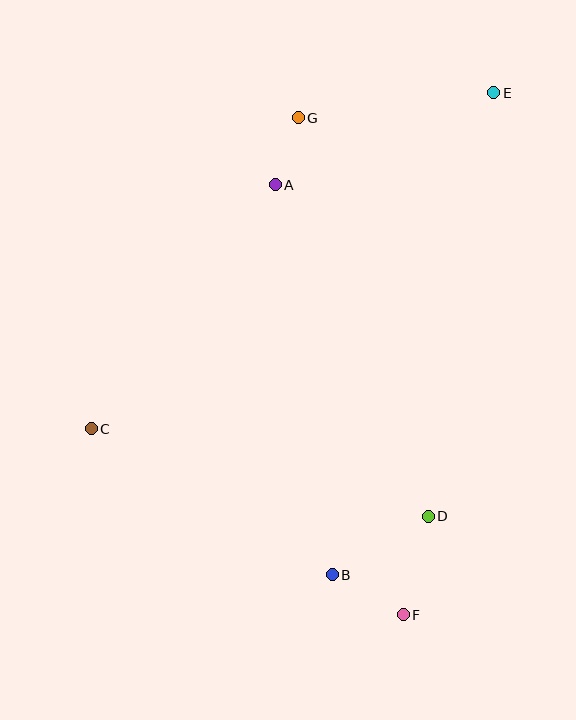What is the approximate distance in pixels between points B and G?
The distance between B and G is approximately 458 pixels.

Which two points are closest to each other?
Points A and G are closest to each other.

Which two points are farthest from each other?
Points E and F are farthest from each other.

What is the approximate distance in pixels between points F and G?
The distance between F and G is approximately 508 pixels.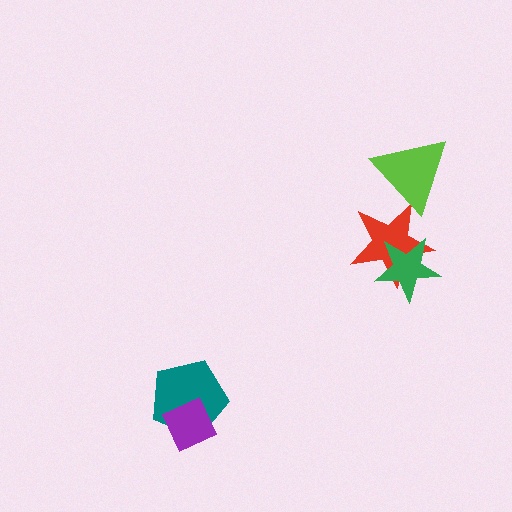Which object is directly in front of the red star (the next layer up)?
The green star is directly in front of the red star.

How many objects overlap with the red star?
2 objects overlap with the red star.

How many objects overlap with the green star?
1 object overlaps with the green star.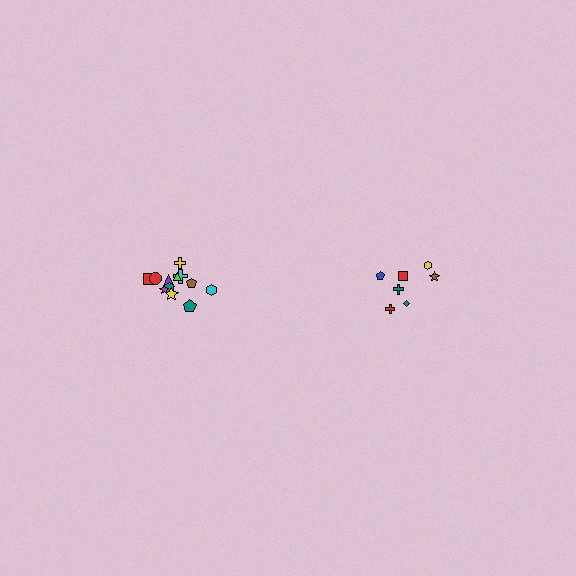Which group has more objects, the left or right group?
The left group.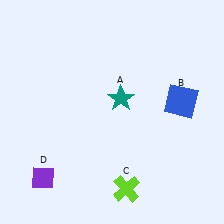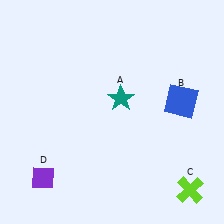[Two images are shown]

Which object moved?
The lime cross (C) moved right.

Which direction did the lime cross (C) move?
The lime cross (C) moved right.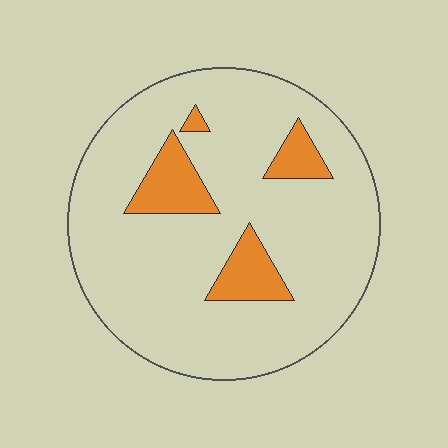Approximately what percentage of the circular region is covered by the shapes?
Approximately 15%.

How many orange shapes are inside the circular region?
4.